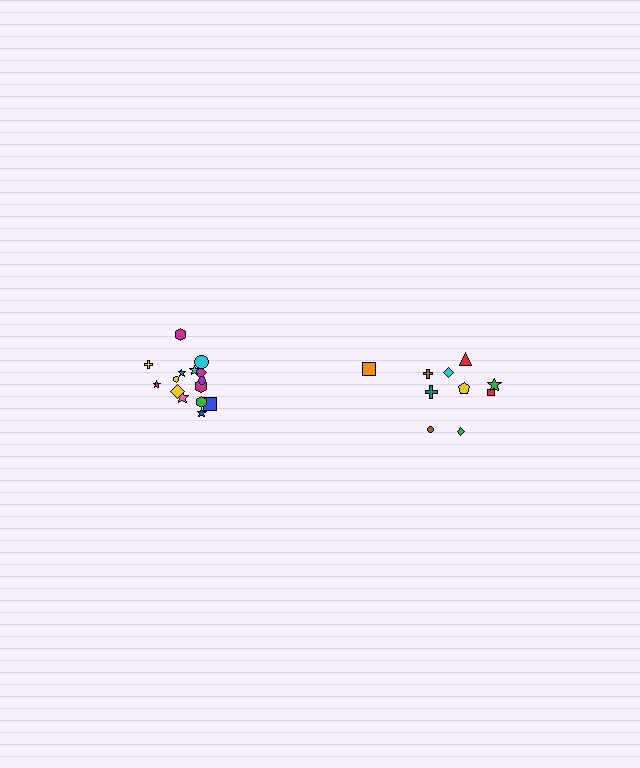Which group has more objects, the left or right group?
The left group.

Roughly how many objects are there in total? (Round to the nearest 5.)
Roughly 25 objects in total.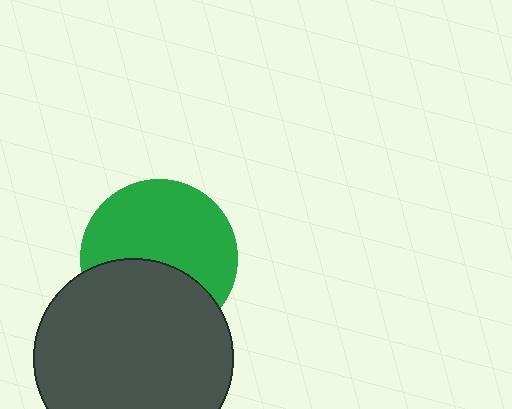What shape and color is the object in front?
The object in front is a dark gray circle.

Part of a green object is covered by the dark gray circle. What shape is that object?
It is a circle.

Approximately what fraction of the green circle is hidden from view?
Roughly 40% of the green circle is hidden behind the dark gray circle.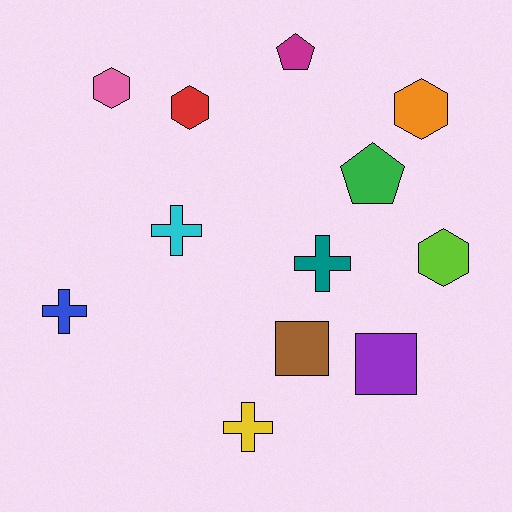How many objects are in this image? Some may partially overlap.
There are 12 objects.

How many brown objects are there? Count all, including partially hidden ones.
There is 1 brown object.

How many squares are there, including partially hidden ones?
There are 2 squares.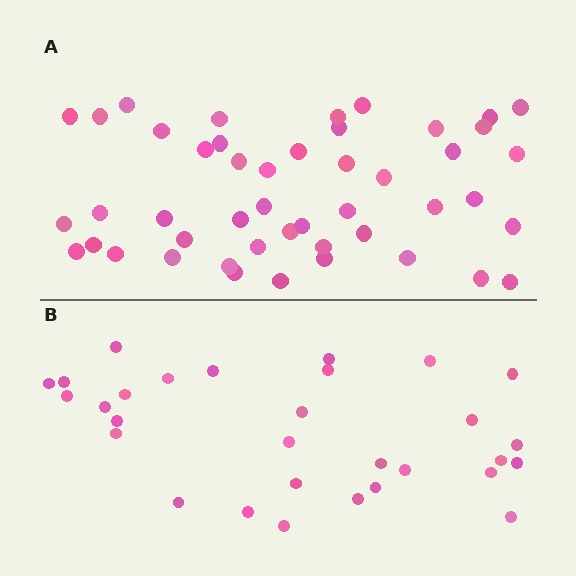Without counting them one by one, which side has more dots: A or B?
Region A (the top region) has more dots.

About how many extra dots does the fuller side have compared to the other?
Region A has approximately 15 more dots than region B.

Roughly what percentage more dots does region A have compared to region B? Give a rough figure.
About 55% more.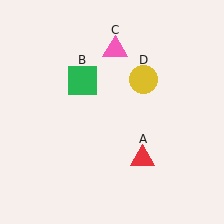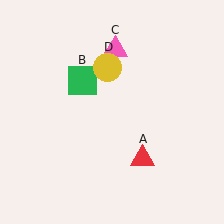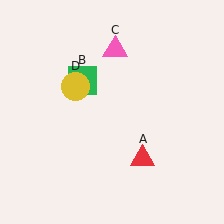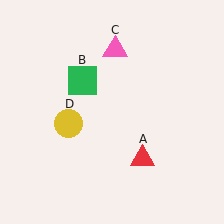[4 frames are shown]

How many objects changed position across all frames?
1 object changed position: yellow circle (object D).